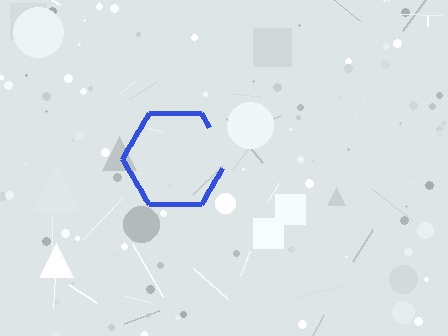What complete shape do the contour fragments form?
The contour fragments form a hexagon.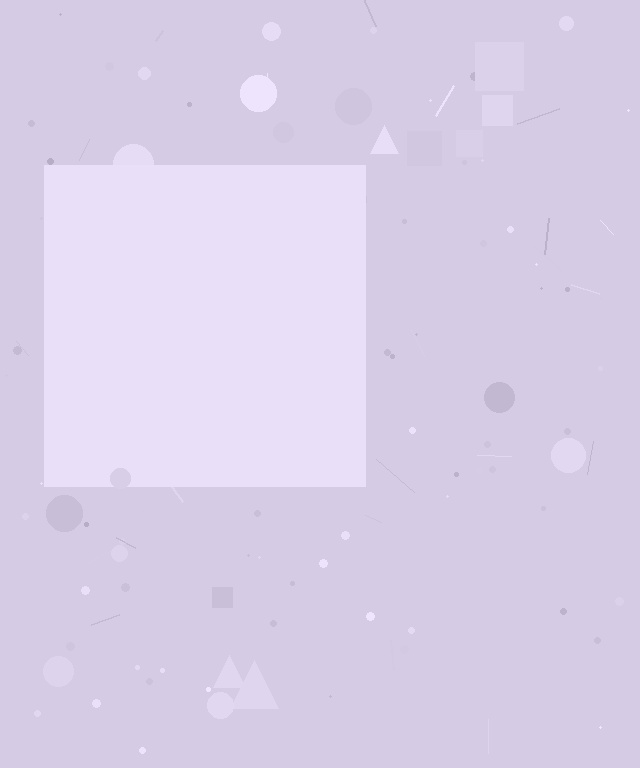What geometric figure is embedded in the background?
A square is embedded in the background.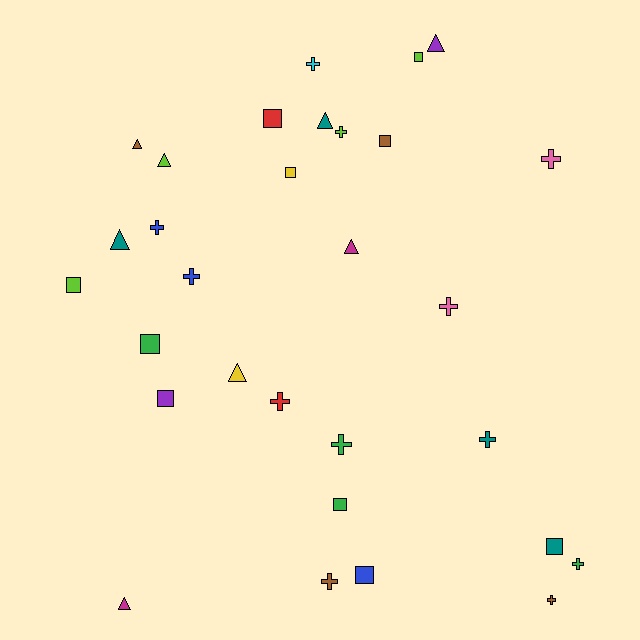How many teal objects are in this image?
There are 4 teal objects.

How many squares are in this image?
There are 10 squares.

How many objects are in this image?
There are 30 objects.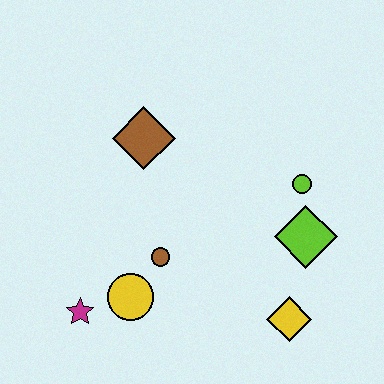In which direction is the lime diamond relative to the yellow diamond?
The lime diamond is above the yellow diamond.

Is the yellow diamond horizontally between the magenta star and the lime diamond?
Yes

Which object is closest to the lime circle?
The lime diamond is closest to the lime circle.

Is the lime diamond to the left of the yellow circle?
No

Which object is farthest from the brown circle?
The lime circle is farthest from the brown circle.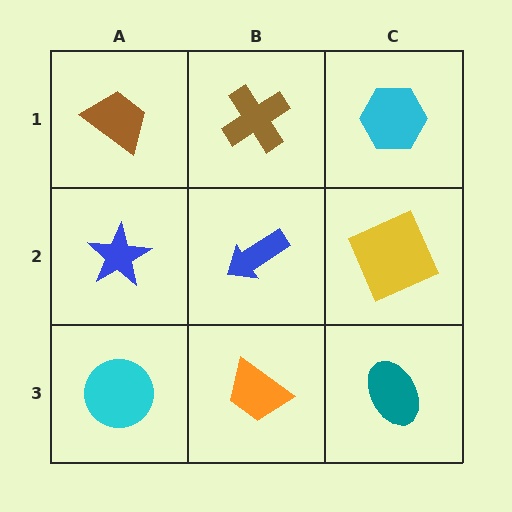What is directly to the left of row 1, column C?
A brown cross.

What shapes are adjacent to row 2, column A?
A brown trapezoid (row 1, column A), a cyan circle (row 3, column A), a blue arrow (row 2, column B).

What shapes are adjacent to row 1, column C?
A yellow square (row 2, column C), a brown cross (row 1, column B).